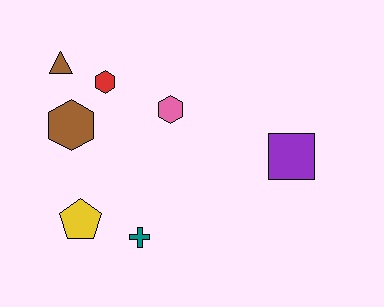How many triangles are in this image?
There is 1 triangle.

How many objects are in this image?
There are 7 objects.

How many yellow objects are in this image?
There is 1 yellow object.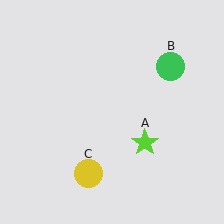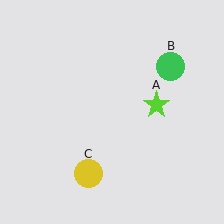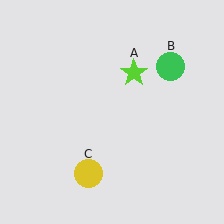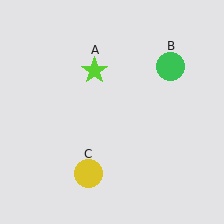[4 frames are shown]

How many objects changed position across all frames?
1 object changed position: lime star (object A).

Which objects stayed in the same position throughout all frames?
Green circle (object B) and yellow circle (object C) remained stationary.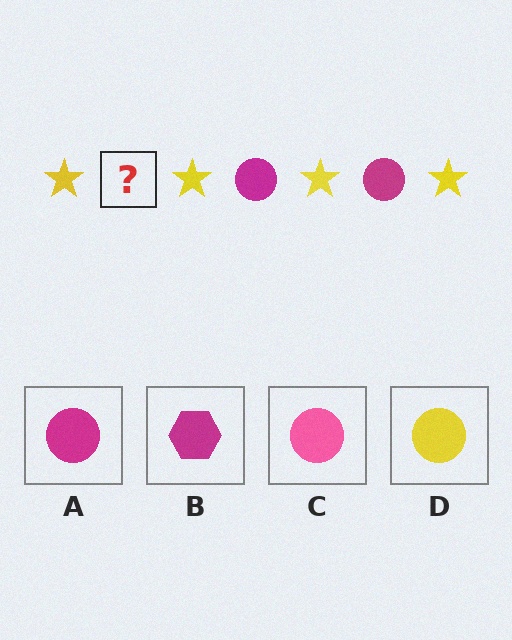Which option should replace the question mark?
Option A.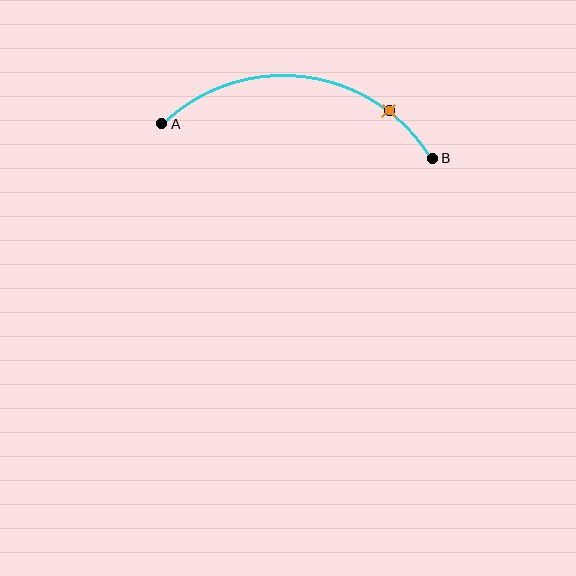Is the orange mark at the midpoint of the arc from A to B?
No. The orange mark lies on the arc but is closer to endpoint B. The arc midpoint would be at the point on the curve equidistant along the arc from both A and B.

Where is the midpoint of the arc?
The arc midpoint is the point on the curve farthest from the straight line joining A and B. It sits above that line.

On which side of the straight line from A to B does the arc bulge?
The arc bulges above the straight line connecting A and B.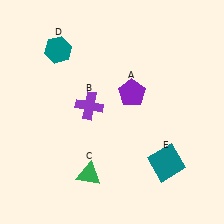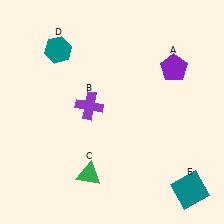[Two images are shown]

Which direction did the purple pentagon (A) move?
The purple pentagon (A) moved right.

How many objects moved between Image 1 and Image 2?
2 objects moved between the two images.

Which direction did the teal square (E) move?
The teal square (E) moved down.